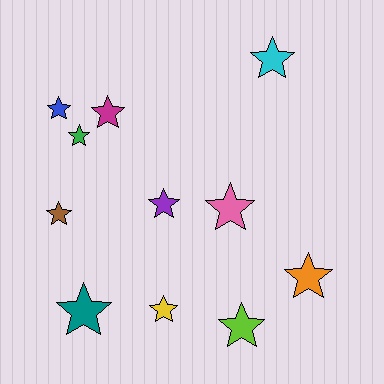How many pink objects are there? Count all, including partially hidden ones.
There is 1 pink object.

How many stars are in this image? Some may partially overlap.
There are 11 stars.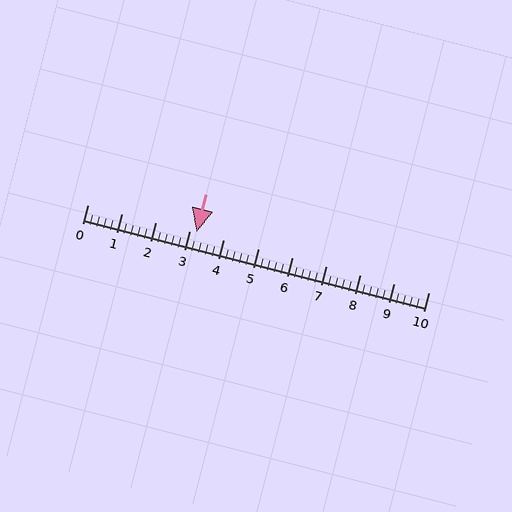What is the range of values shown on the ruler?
The ruler shows values from 0 to 10.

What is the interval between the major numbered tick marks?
The major tick marks are spaced 1 units apart.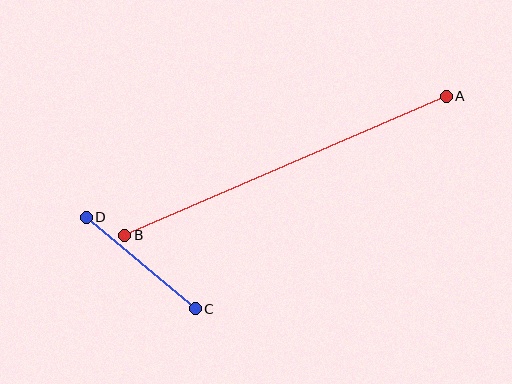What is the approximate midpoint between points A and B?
The midpoint is at approximately (285, 166) pixels.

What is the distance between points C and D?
The distance is approximately 142 pixels.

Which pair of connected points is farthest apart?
Points A and B are farthest apart.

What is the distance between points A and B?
The distance is approximately 350 pixels.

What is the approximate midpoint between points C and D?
The midpoint is at approximately (141, 263) pixels.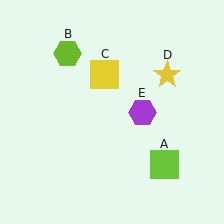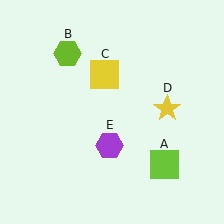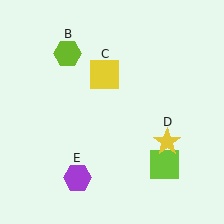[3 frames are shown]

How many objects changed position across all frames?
2 objects changed position: yellow star (object D), purple hexagon (object E).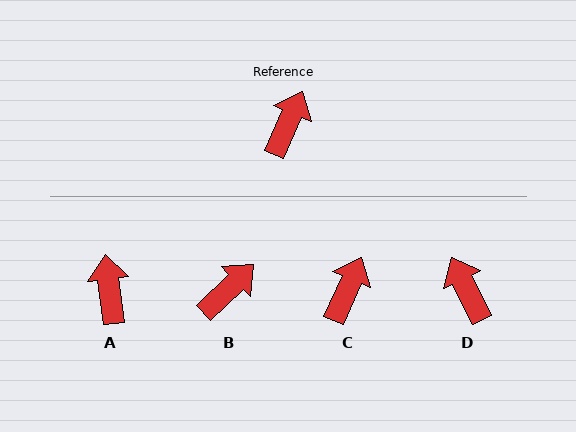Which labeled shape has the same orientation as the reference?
C.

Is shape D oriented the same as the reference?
No, it is off by about 50 degrees.